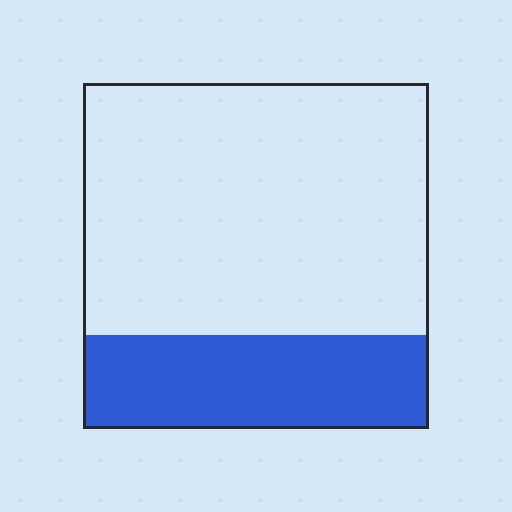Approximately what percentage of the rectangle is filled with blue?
Approximately 25%.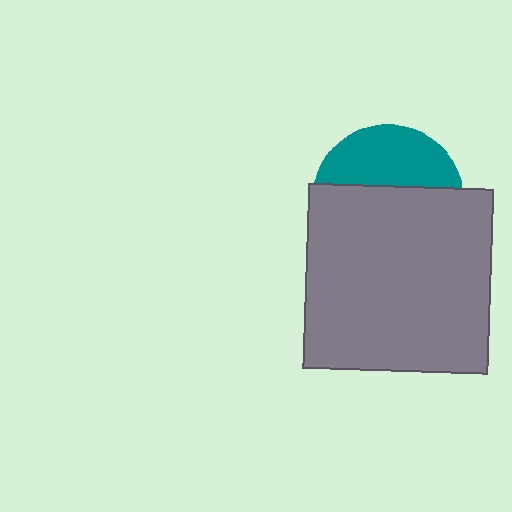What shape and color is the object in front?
The object in front is a gray square.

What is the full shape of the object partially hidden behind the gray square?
The partially hidden object is a teal circle.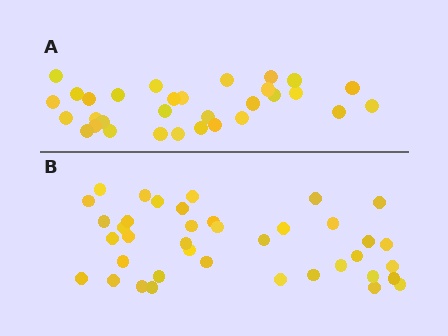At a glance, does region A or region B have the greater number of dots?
Region B (the bottom region) has more dots.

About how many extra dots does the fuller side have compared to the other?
Region B has roughly 8 or so more dots than region A.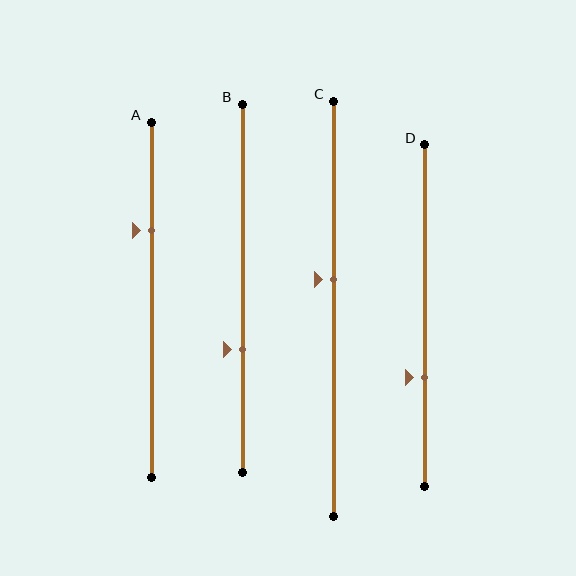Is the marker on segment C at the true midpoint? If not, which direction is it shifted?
No, the marker on segment C is shifted upward by about 7% of the segment length.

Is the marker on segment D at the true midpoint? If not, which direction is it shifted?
No, the marker on segment D is shifted downward by about 18% of the segment length.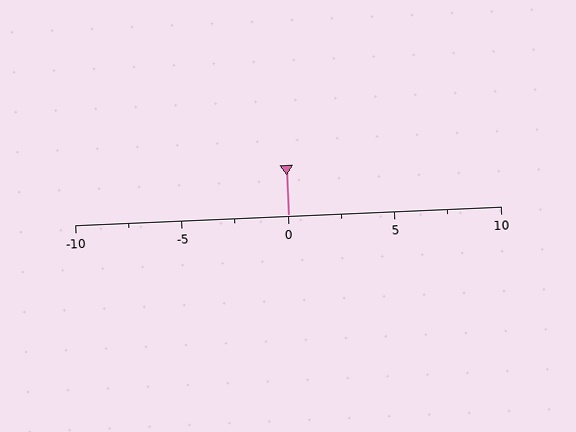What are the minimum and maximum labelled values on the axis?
The axis runs from -10 to 10.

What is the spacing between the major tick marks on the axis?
The major ticks are spaced 5 apart.